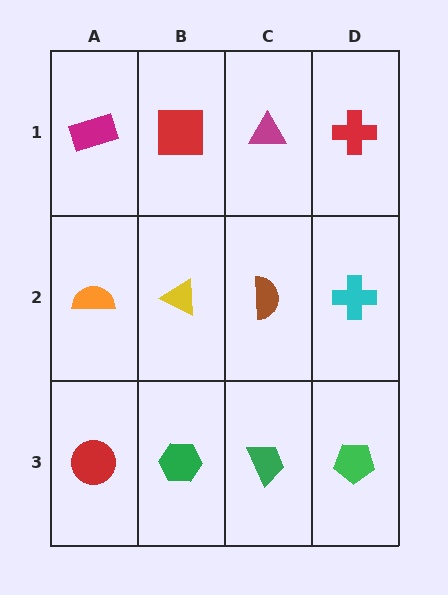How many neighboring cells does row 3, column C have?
3.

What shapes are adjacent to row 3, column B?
A yellow triangle (row 2, column B), a red circle (row 3, column A), a green trapezoid (row 3, column C).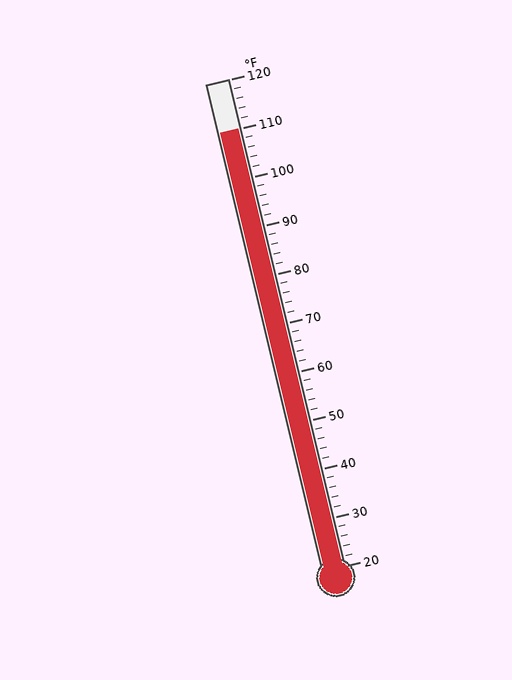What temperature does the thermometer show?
The thermometer shows approximately 110°F.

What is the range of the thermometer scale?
The thermometer scale ranges from 20°F to 120°F.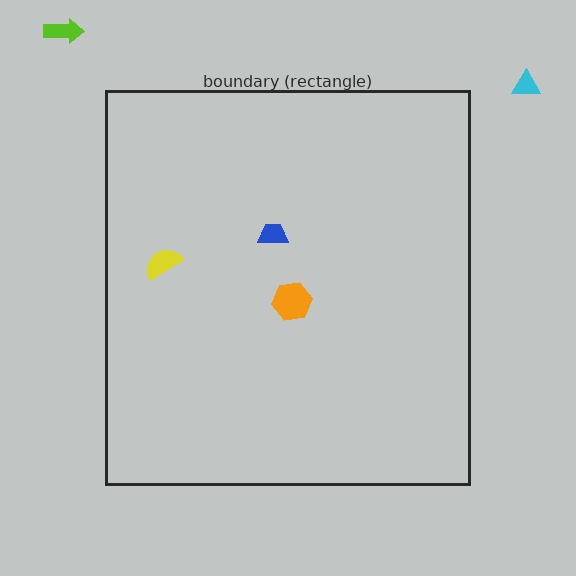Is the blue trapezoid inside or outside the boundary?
Inside.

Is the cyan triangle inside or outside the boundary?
Outside.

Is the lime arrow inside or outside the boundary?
Outside.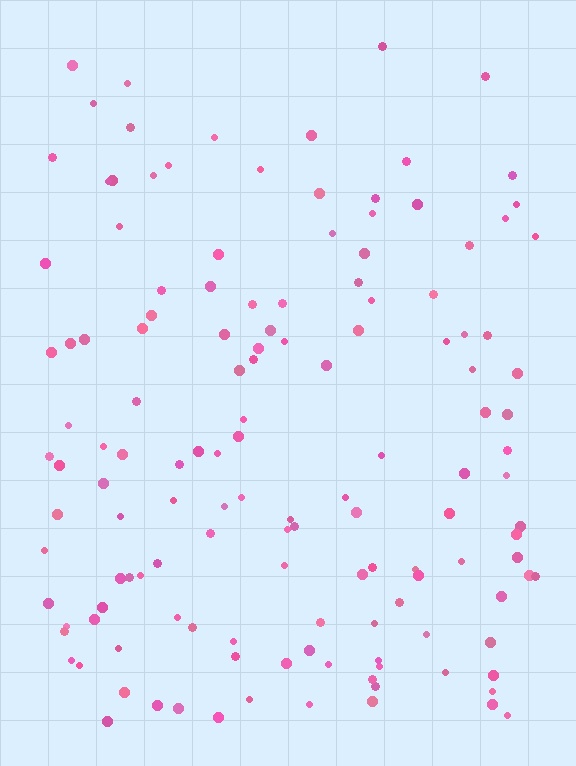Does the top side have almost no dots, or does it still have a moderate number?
Still a moderate number, just noticeably fewer than the bottom.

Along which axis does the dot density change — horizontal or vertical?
Vertical.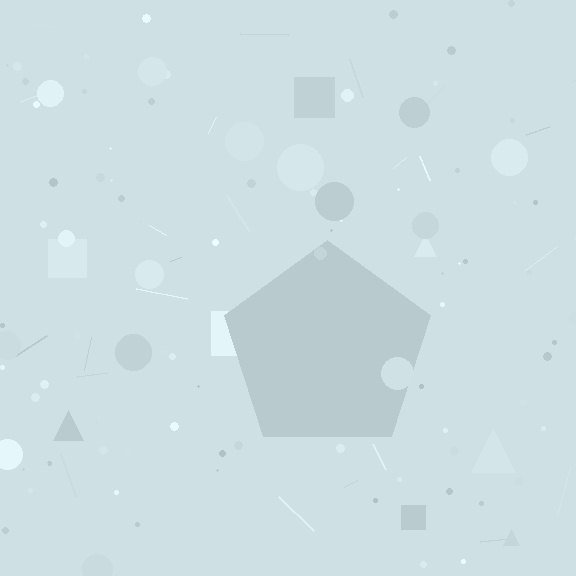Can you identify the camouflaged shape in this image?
The camouflaged shape is a pentagon.